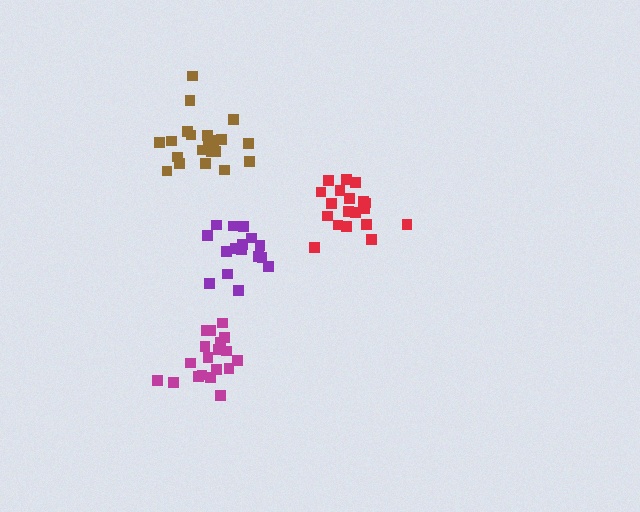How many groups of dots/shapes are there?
There are 4 groups.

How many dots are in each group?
Group 1: 19 dots, Group 2: 16 dots, Group 3: 19 dots, Group 4: 21 dots (75 total).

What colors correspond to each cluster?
The clusters are colored: magenta, purple, red, brown.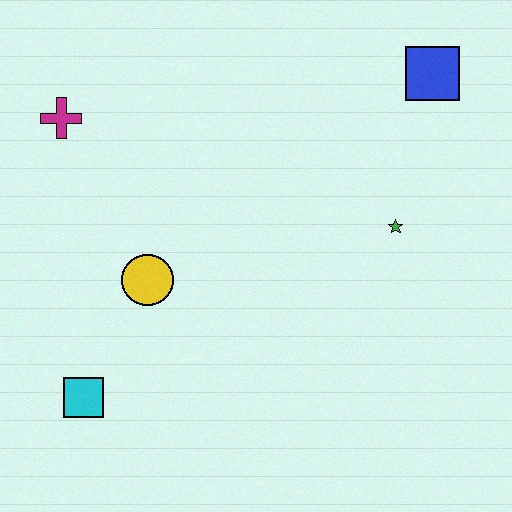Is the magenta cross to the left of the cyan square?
Yes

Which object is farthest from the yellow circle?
The blue square is farthest from the yellow circle.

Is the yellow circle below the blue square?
Yes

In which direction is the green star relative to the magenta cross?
The green star is to the right of the magenta cross.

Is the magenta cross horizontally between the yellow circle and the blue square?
No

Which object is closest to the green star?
The blue square is closest to the green star.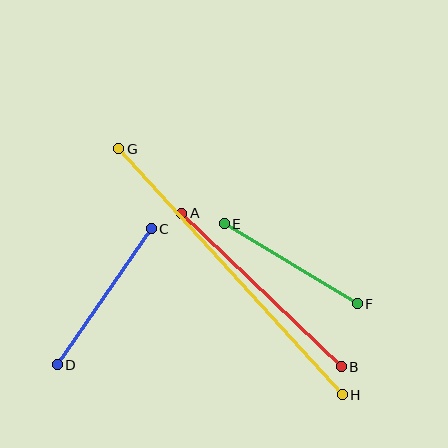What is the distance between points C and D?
The distance is approximately 165 pixels.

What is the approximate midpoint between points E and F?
The midpoint is at approximately (291, 264) pixels.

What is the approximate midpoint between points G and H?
The midpoint is at approximately (231, 272) pixels.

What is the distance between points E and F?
The distance is approximately 155 pixels.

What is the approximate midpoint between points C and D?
The midpoint is at approximately (104, 297) pixels.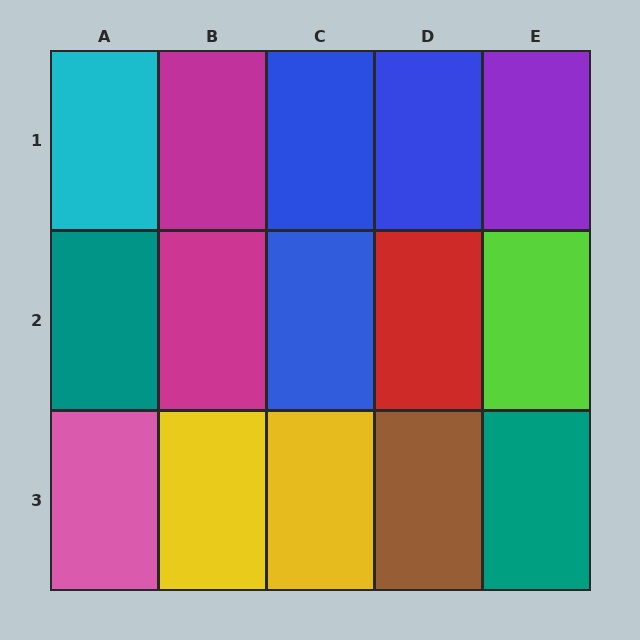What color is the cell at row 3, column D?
Brown.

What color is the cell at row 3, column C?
Yellow.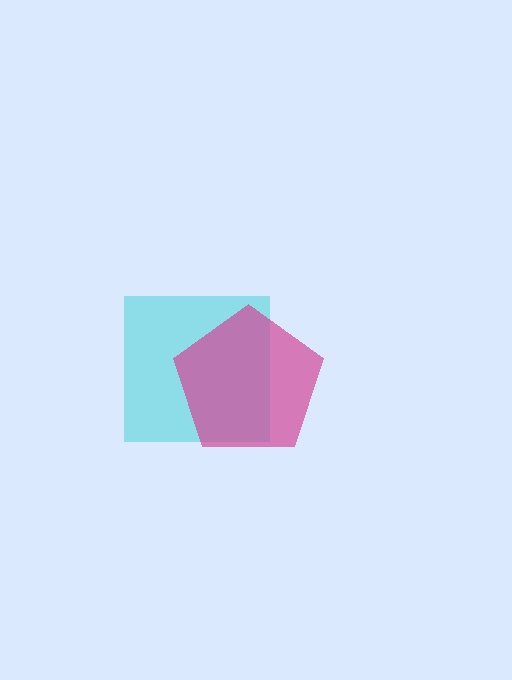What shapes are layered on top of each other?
The layered shapes are: a cyan square, a magenta pentagon.